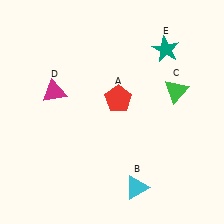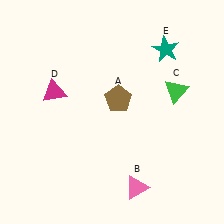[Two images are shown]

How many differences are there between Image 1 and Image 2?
There are 2 differences between the two images.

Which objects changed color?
A changed from red to brown. B changed from cyan to pink.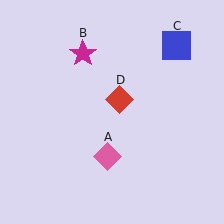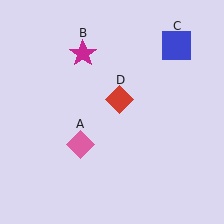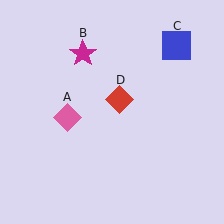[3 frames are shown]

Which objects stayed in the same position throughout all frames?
Magenta star (object B) and blue square (object C) and red diamond (object D) remained stationary.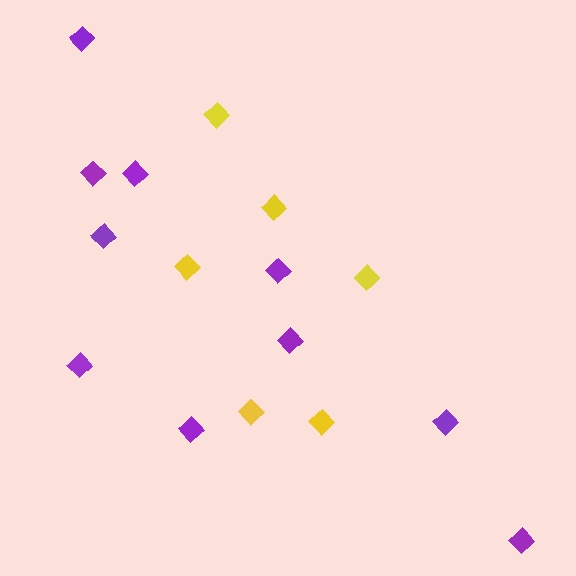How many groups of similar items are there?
There are 2 groups: one group of purple diamonds (10) and one group of yellow diamonds (6).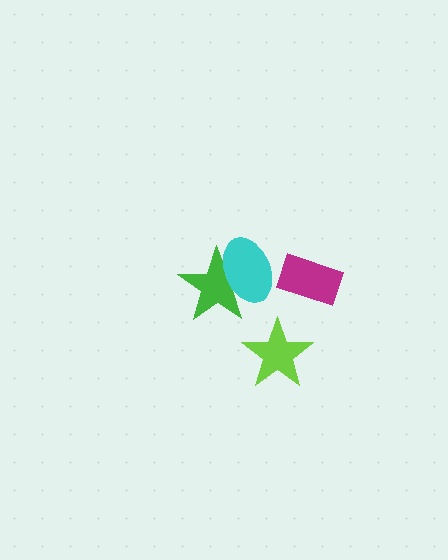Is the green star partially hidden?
Yes, it is partially covered by another shape.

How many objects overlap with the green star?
1 object overlaps with the green star.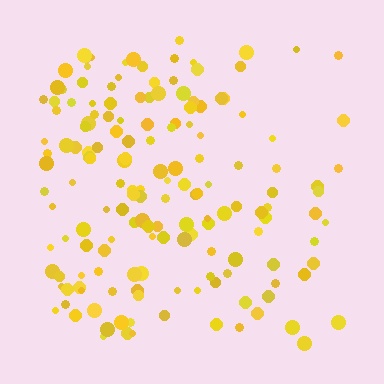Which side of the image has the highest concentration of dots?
The left.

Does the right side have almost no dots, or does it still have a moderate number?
Still a moderate number, just noticeably fewer than the left.